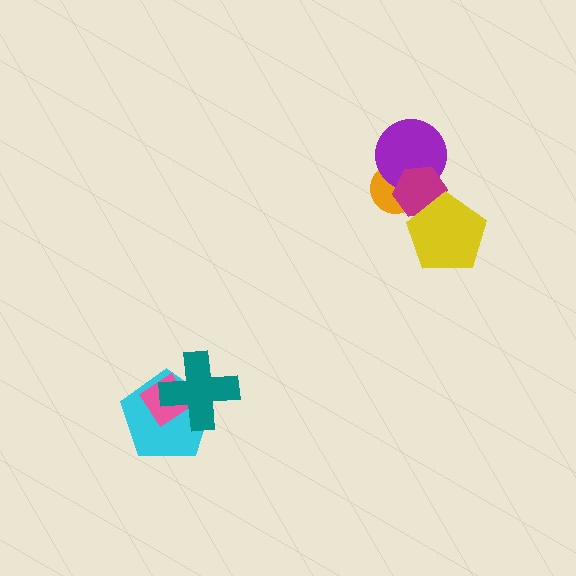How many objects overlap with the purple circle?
2 objects overlap with the purple circle.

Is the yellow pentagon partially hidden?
No, no other shape covers it.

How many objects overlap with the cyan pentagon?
2 objects overlap with the cyan pentagon.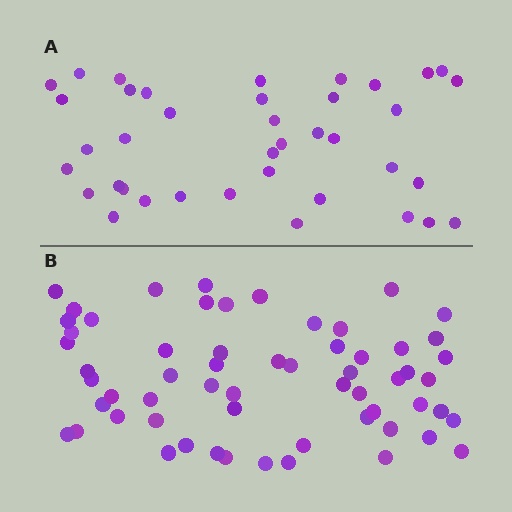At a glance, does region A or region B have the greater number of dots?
Region B (the bottom region) has more dots.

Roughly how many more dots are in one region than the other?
Region B has approximately 20 more dots than region A.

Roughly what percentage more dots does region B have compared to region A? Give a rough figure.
About 55% more.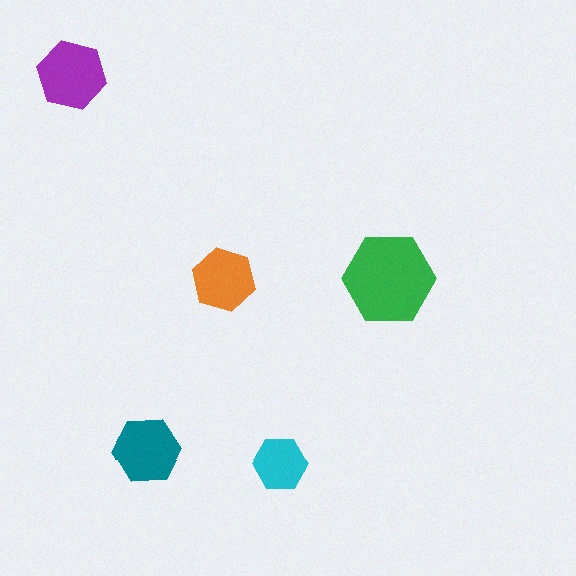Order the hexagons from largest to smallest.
the green one, the purple one, the teal one, the orange one, the cyan one.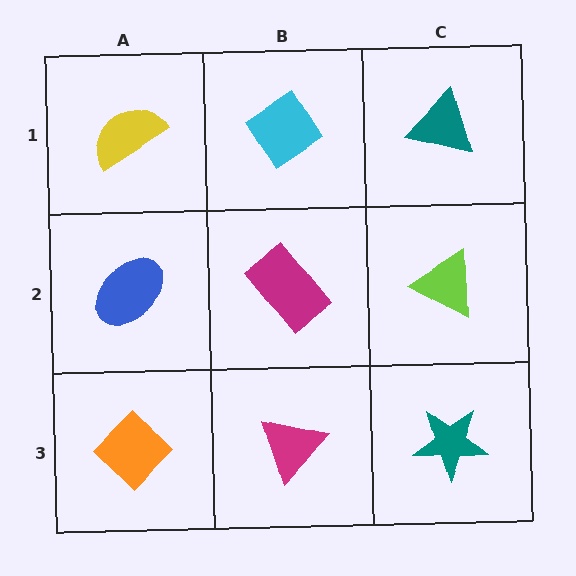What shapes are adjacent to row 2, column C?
A teal triangle (row 1, column C), a teal star (row 3, column C), a magenta rectangle (row 2, column B).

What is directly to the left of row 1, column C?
A cyan diamond.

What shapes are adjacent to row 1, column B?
A magenta rectangle (row 2, column B), a yellow semicircle (row 1, column A), a teal triangle (row 1, column C).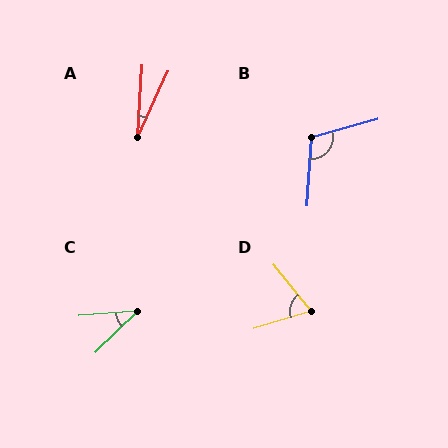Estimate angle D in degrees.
Approximately 69 degrees.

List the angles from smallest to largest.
A (22°), C (40°), D (69°), B (109°).